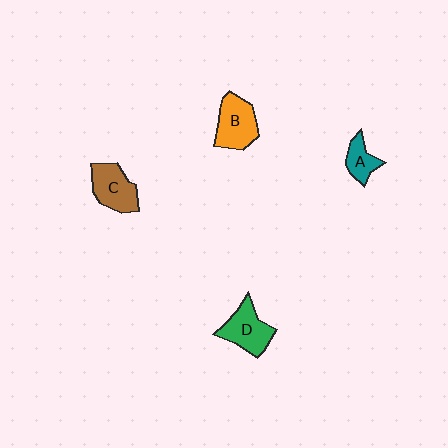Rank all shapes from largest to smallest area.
From largest to smallest: B (orange), D (green), C (brown), A (teal).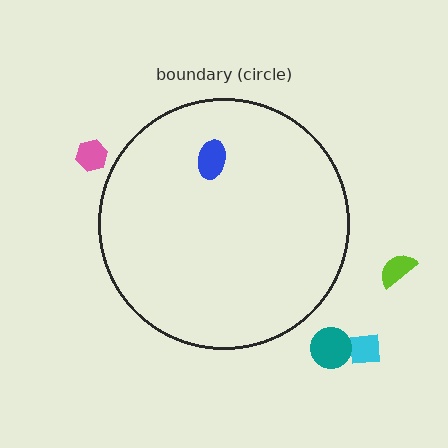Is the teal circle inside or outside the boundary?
Outside.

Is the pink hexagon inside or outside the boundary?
Outside.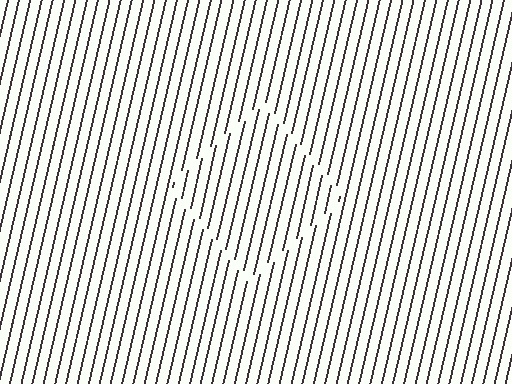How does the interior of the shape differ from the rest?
The interior of the shape contains the same grating, shifted by half a period — the contour is defined by the phase discontinuity where line-ends from the inner and outer gratings abut.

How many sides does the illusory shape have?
4 sides — the line-ends trace a square.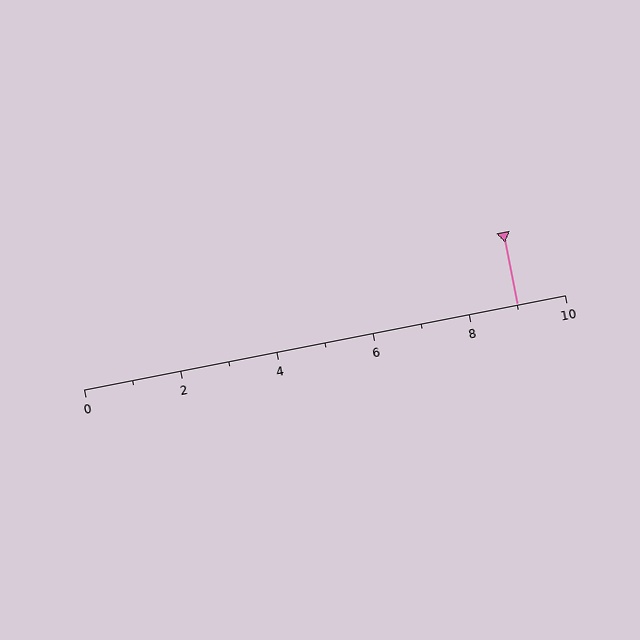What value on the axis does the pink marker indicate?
The marker indicates approximately 9.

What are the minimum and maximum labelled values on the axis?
The axis runs from 0 to 10.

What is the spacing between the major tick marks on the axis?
The major ticks are spaced 2 apart.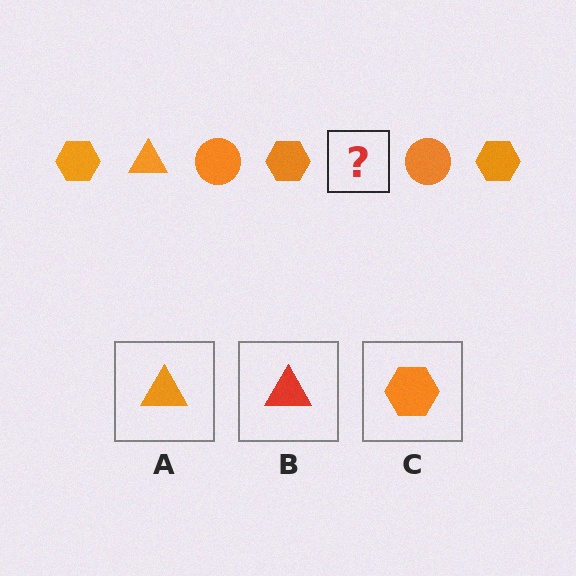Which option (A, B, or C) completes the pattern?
A.